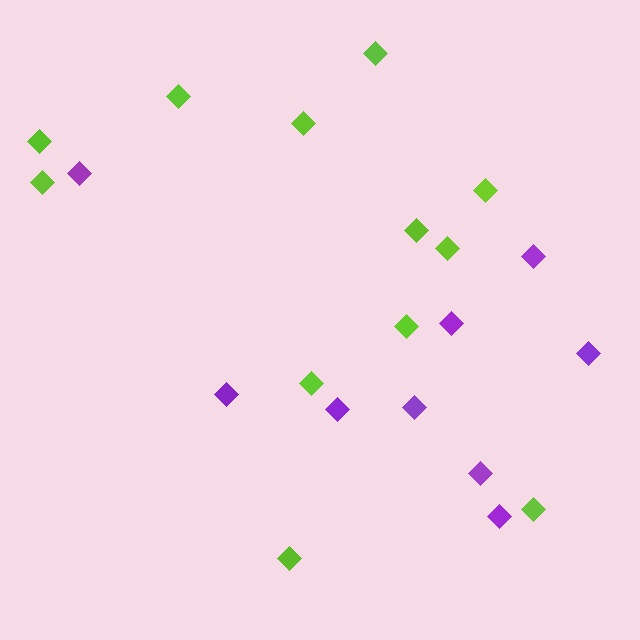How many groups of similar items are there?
There are 2 groups: one group of purple diamonds (9) and one group of lime diamonds (12).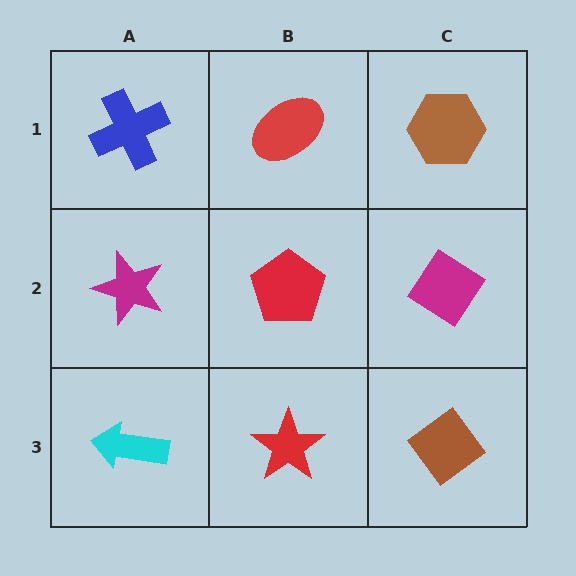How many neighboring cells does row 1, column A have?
2.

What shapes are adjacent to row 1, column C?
A magenta diamond (row 2, column C), a red ellipse (row 1, column B).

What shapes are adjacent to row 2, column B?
A red ellipse (row 1, column B), a red star (row 3, column B), a magenta star (row 2, column A), a magenta diamond (row 2, column C).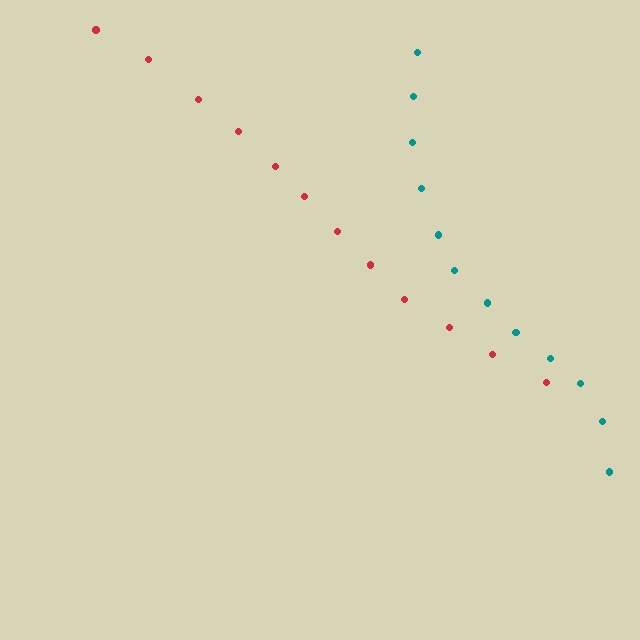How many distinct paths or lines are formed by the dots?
There are 2 distinct paths.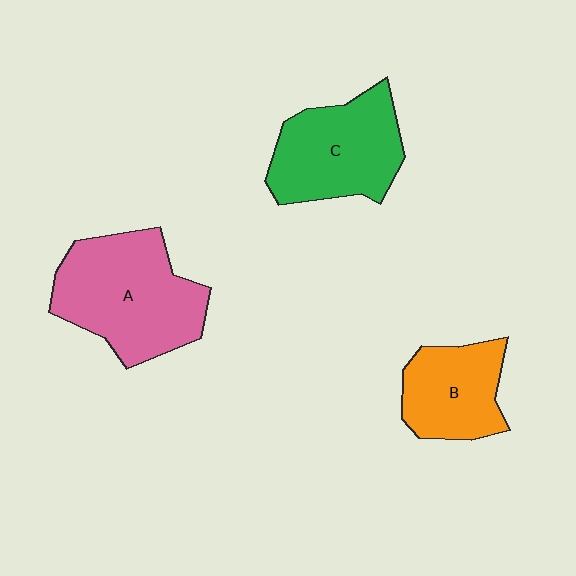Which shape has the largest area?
Shape A (pink).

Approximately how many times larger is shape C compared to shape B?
Approximately 1.3 times.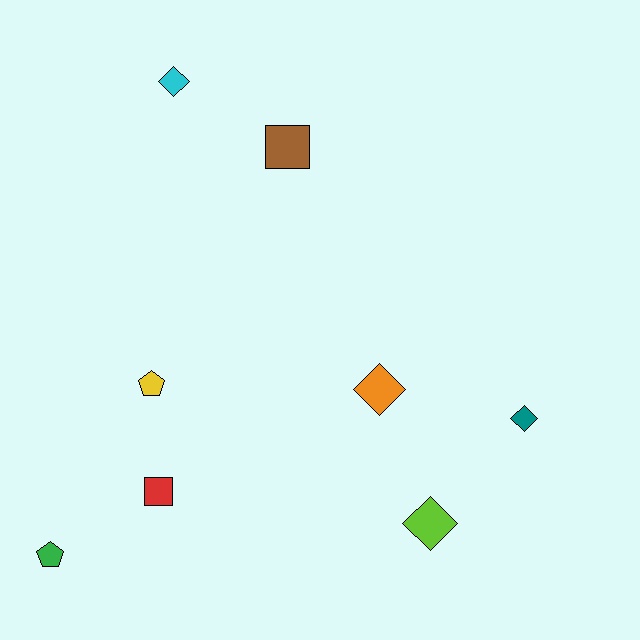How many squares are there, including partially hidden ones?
There are 2 squares.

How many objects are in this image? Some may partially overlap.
There are 8 objects.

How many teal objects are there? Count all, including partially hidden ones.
There is 1 teal object.